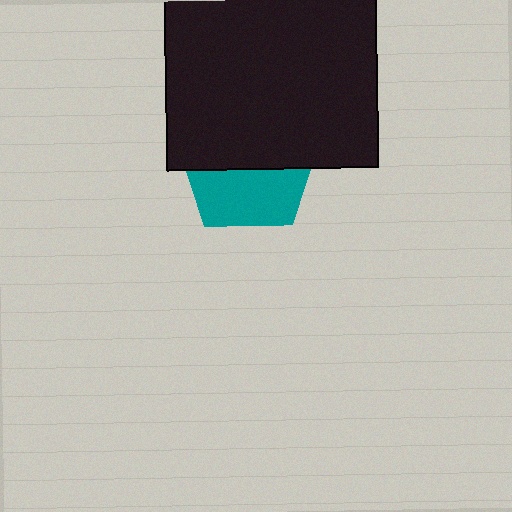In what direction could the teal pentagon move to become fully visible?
The teal pentagon could move down. That would shift it out from behind the black square entirely.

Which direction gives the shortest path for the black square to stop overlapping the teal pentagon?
Moving up gives the shortest separation.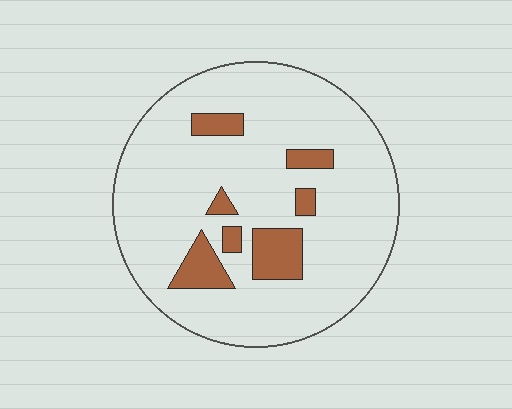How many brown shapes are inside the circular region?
7.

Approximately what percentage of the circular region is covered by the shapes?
Approximately 15%.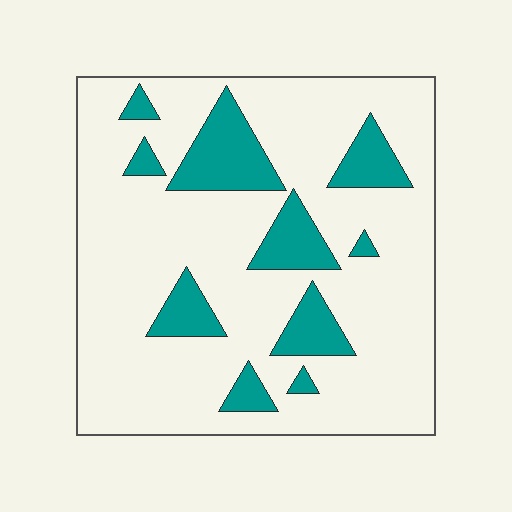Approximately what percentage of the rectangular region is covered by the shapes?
Approximately 20%.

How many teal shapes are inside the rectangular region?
10.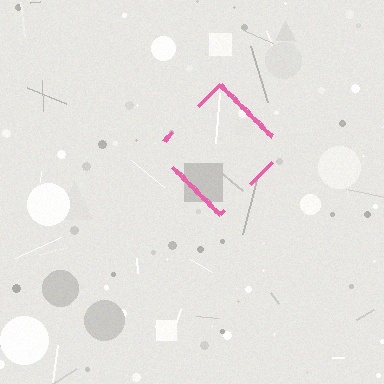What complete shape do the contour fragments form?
The contour fragments form a diamond.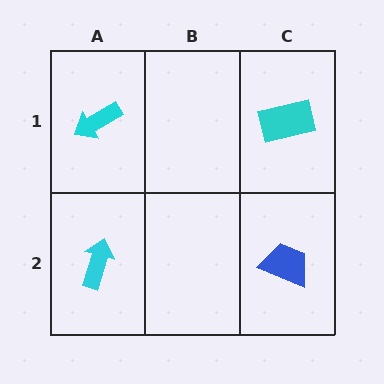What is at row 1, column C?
A cyan rectangle.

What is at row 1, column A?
A cyan arrow.